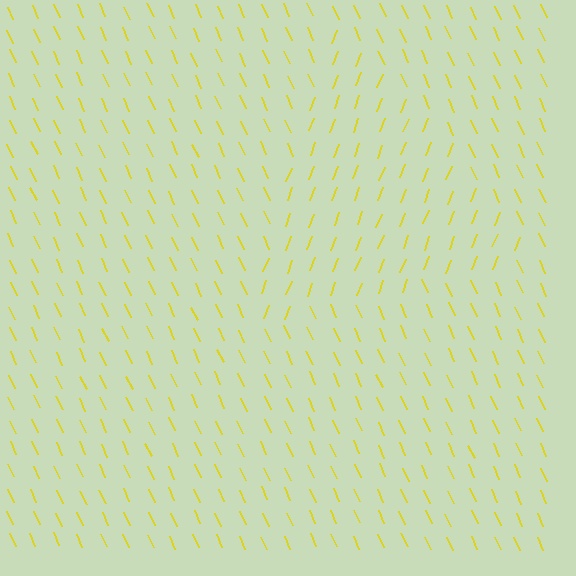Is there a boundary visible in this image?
Yes, there is a texture boundary formed by a change in line orientation.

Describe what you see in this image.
The image is filled with small yellow line segments. A triangle region in the image has lines oriented differently from the surrounding lines, creating a visible texture boundary.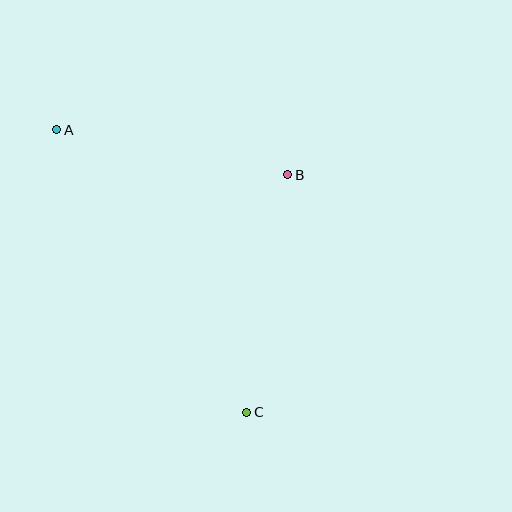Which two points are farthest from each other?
Points A and C are farthest from each other.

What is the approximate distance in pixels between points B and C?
The distance between B and C is approximately 241 pixels.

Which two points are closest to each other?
Points A and B are closest to each other.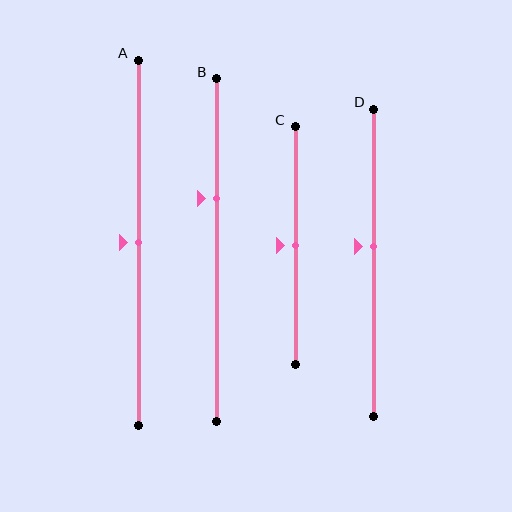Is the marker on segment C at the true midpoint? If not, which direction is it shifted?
Yes, the marker on segment C is at the true midpoint.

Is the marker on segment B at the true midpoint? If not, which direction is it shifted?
No, the marker on segment B is shifted upward by about 15% of the segment length.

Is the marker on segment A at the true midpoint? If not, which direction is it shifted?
Yes, the marker on segment A is at the true midpoint.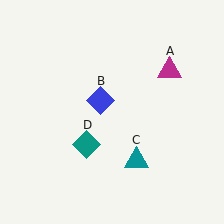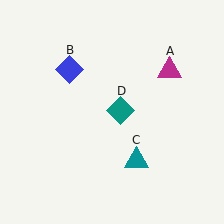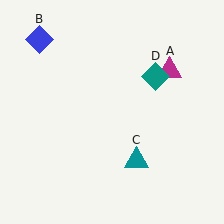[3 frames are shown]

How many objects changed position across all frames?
2 objects changed position: blue diamond (object B), teal diamond (object D).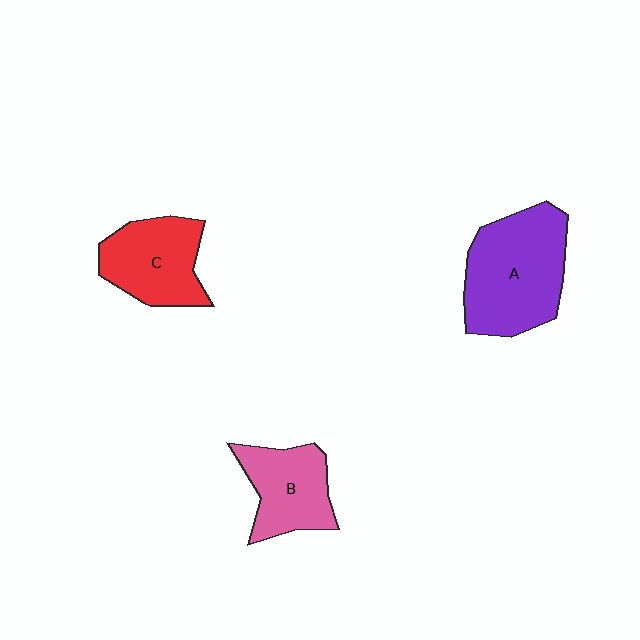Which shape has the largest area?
Shape A (purple).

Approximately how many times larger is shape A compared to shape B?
Approximately 1.6 times.